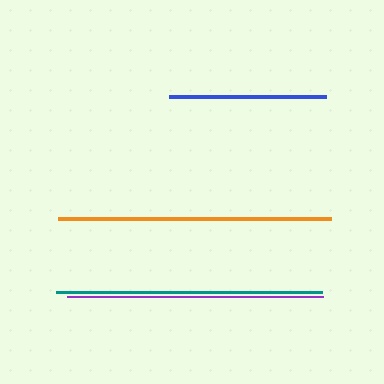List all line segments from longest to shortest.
From longest to shortest: orange, teal, purple, blue.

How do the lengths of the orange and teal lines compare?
The orange and teal lines are approximately the same length.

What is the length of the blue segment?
The blue segment is approximately 157 pixels long.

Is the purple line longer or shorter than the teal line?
The teal line is longer than the purple line.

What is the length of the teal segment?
The teal segment is approximately 266 pixels long.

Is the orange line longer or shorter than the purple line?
The orange line is longer than the purple line.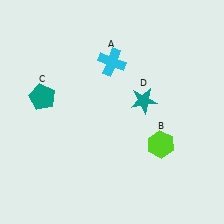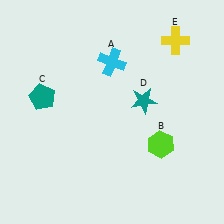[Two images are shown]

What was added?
A yellow cross (E) was added in Image 2.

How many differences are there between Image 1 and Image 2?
There is 1 difference between the two images.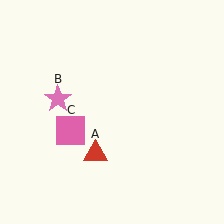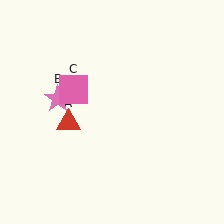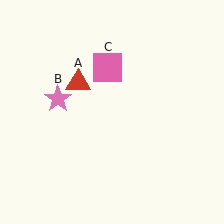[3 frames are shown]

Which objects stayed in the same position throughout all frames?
Pink star (object B) remained stationary.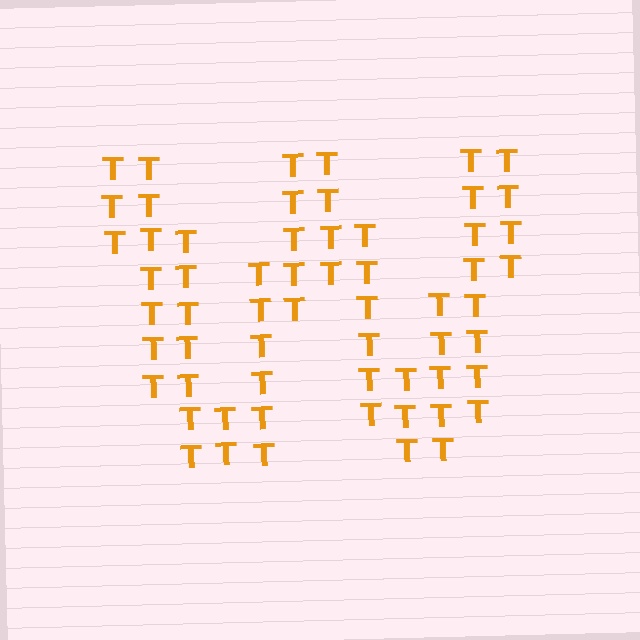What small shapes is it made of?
It is made of small letter T's.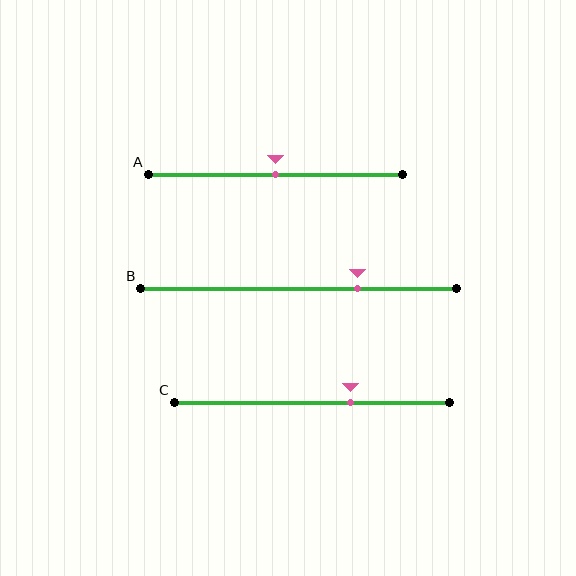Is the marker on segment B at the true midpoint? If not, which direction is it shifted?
No, the marker on segment B is shifted to the right by about 19% of the segment length.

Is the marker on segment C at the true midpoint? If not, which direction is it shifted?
No, the marker on segment C is shifted to the right by about 14% of the segment length.